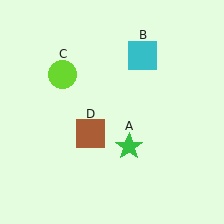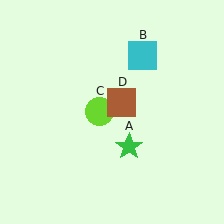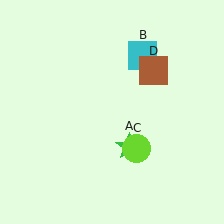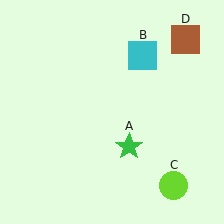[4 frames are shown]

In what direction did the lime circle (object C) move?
The lime circle (object C) moved down and to the right.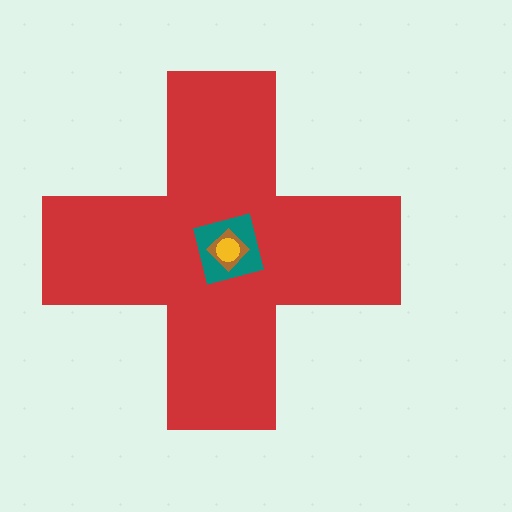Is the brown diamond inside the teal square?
Yes.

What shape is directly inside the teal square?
The brown diamond.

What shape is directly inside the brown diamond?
The yellow circle.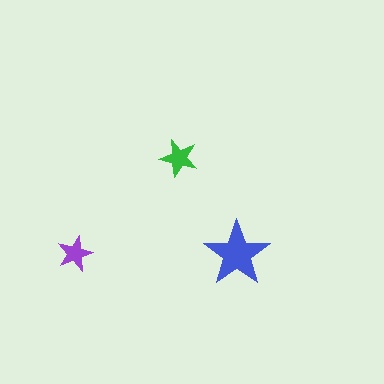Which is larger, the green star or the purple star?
The green one.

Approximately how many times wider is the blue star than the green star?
About 2 times wider.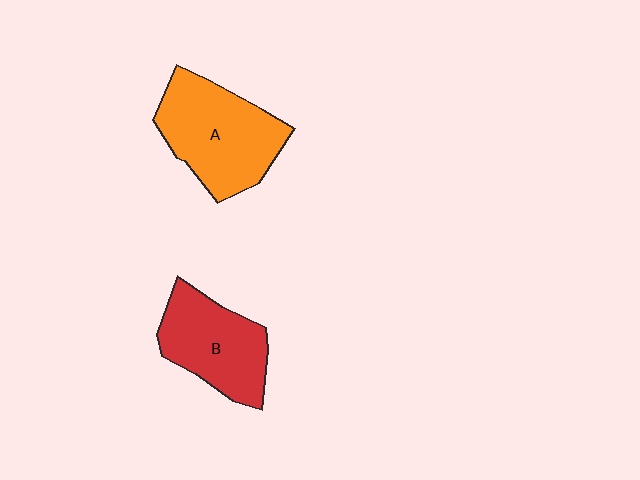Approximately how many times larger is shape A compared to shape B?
Approximately 1.2 times.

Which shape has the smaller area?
Shape B (red).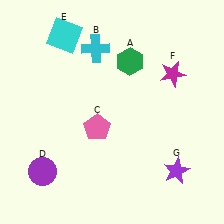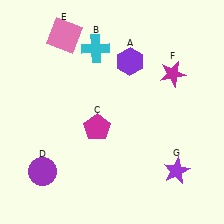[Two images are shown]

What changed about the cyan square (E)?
In Image 1, E is cyan. In Image 2, it changed to pink.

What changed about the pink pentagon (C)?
In Image 1, C is pink. In Image 2, it changed to magenta.